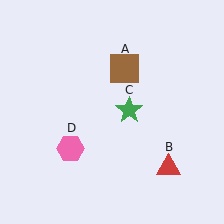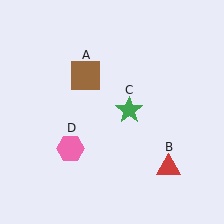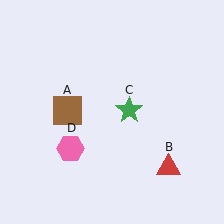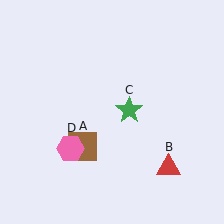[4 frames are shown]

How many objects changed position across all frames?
1 object changed position: brown square (object A).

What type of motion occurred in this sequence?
The brown square (object A) rotated counterclockwise around the center of the scene.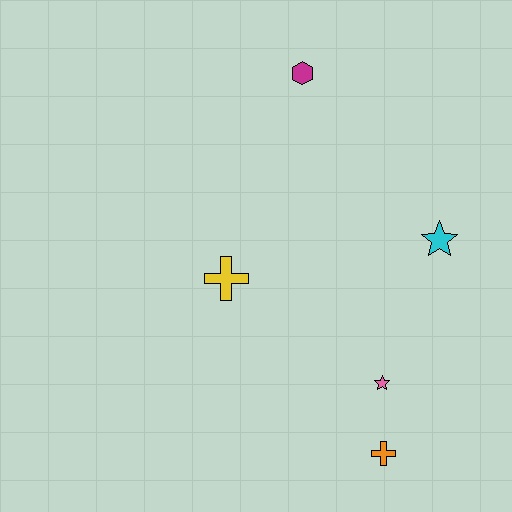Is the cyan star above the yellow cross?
Yes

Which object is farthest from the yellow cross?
The orange cross is farthest from the yellow cross.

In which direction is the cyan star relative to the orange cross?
The cyan star is above the orange cross.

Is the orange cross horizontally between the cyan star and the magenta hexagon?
Yes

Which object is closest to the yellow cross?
The pink star is closest to the yellow cross.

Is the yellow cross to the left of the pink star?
Yes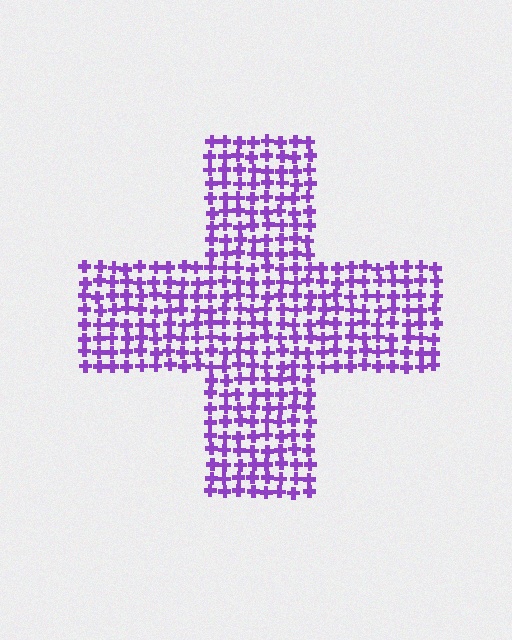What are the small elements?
The small elements are crosses.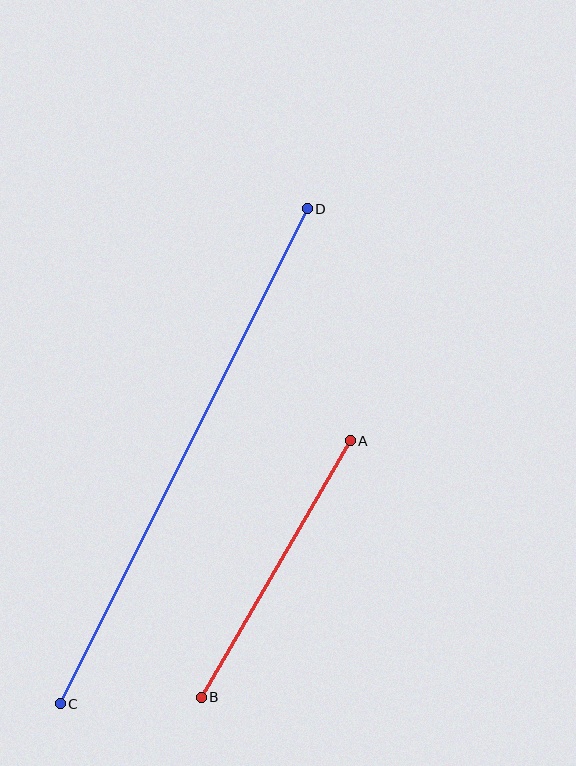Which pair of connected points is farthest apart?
Points C and D are farthest apart.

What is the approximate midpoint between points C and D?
The midpoint is at approximately (184, 456) pixels.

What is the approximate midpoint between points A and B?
The midpoint is at approximately (276, 569) pixels.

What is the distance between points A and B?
The distance is approximately 296 pixels.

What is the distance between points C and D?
The distance is approximately 553 pixels.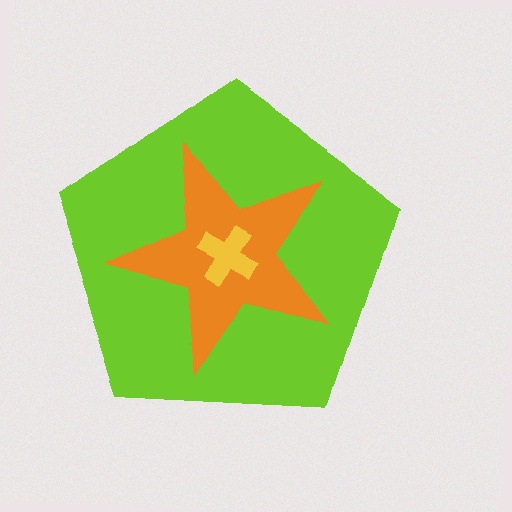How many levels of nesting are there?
3.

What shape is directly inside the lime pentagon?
The orange star.